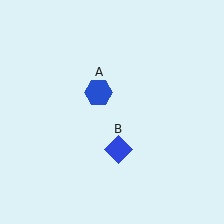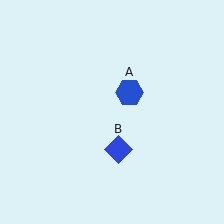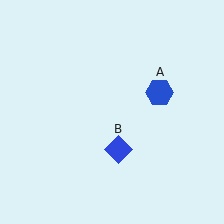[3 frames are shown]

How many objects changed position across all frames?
1 object changed position: blue hexagon (object A).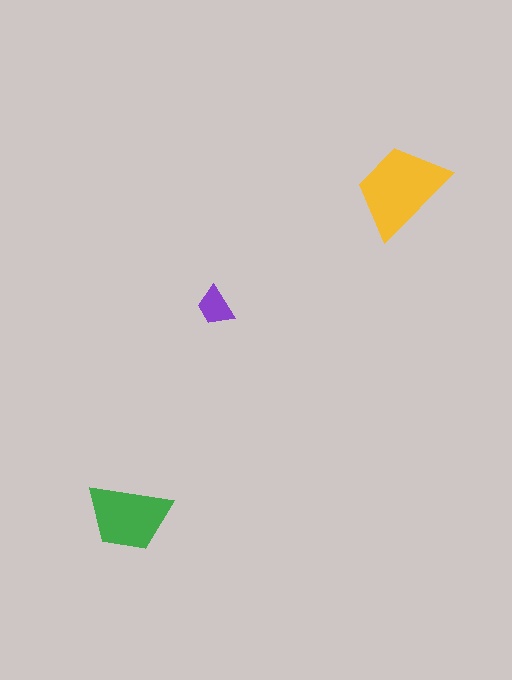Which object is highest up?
The yellow trapezoid is topmost.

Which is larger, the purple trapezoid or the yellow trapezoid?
The yellow one.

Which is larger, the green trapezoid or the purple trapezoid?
The green one.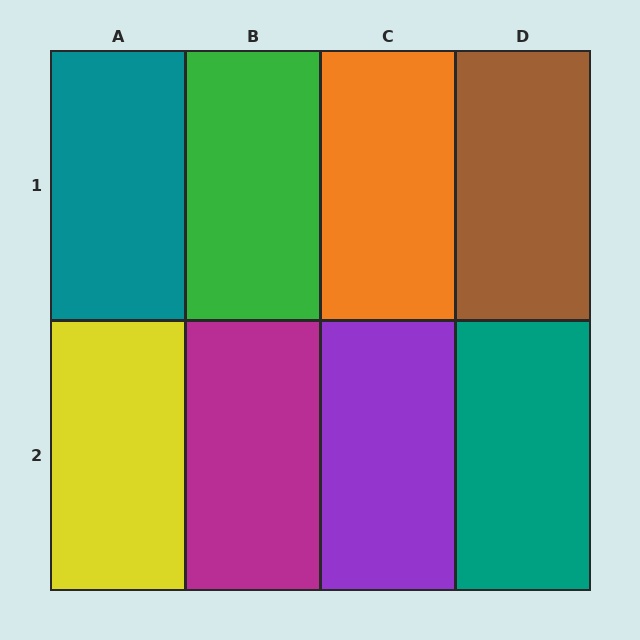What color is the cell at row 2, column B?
Magenta.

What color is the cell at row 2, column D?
Teal.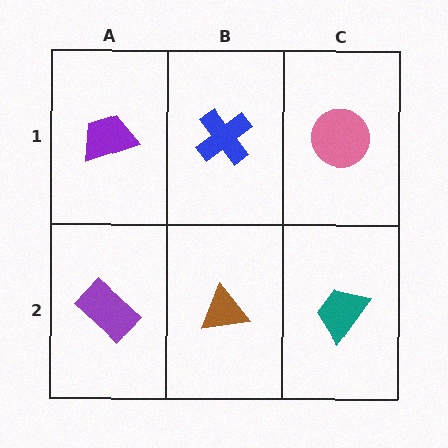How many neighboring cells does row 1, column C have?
2.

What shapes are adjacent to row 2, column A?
A purple trapezoid (row 1, column A), a brown triangle (row 2, column B).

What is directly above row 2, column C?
A pink circle.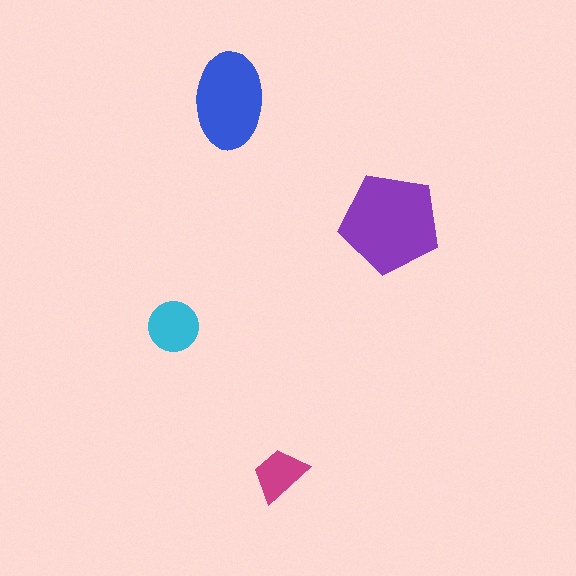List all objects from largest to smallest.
The purple pentagon, the blue ellipse, the cyan circle, the magenta trapezoid.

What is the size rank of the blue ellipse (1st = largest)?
2nd.